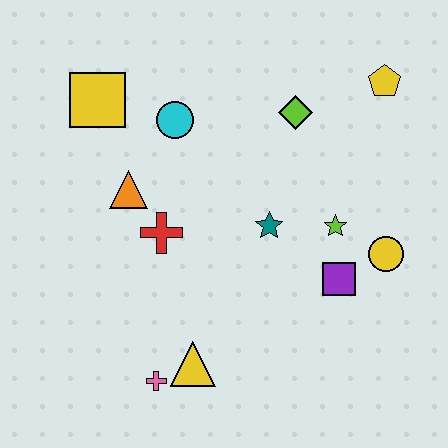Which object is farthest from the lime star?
The yellow square is farthest from the lime star.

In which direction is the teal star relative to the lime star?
The teal star is to the left of the lime star.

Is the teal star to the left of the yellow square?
No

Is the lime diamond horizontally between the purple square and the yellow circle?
No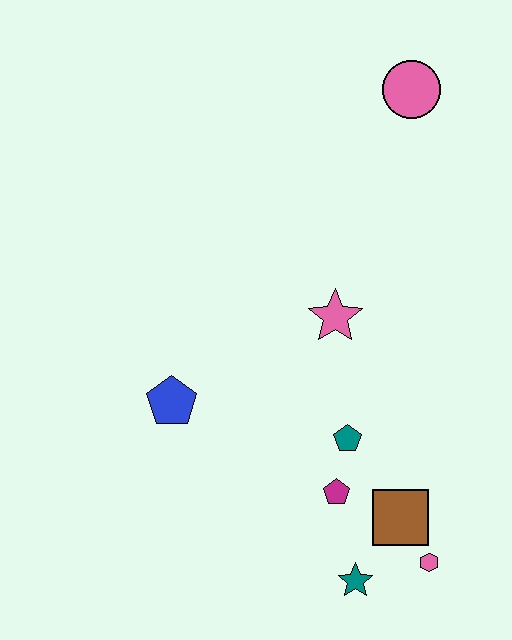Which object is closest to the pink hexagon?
The brown square is closest to the pink hexagon.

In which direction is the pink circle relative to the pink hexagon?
The pink circle is above the pink hexagon.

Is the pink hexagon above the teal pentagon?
No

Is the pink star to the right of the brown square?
No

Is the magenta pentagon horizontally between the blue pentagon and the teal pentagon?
Yes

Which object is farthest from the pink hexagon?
The pink circle is farthest from the pink hexagon.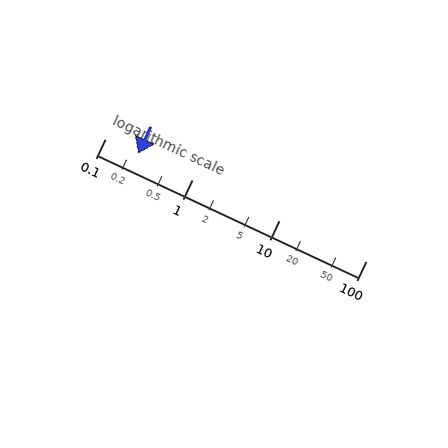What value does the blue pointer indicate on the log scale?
The pointer indicates approximately 0.24.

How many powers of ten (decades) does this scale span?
The scale spans 3 decades, from 0.1 to 100.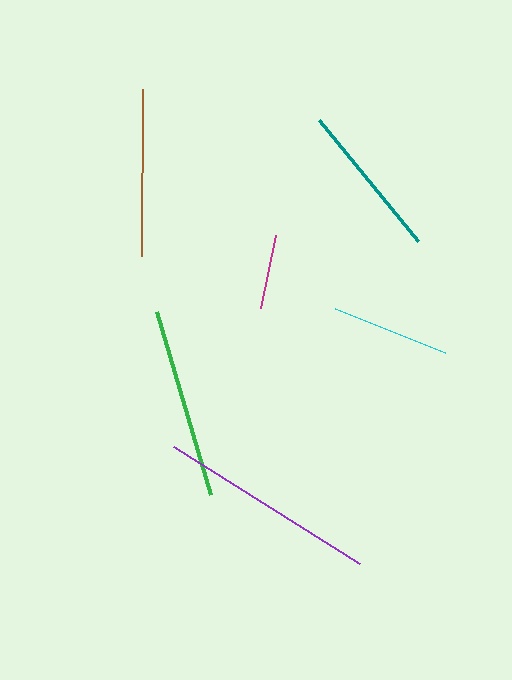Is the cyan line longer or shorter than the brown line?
The brown line is longer than the cyan line.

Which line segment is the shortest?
The magenta line is the shortest at approximately 74 pixels.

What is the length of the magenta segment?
The magenta segment is approximately 74 pixels long.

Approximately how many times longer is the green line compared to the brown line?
The green line is approximately 1.1 times the length of the brown line.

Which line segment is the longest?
The purple line is the longest at approximately 219 pixels.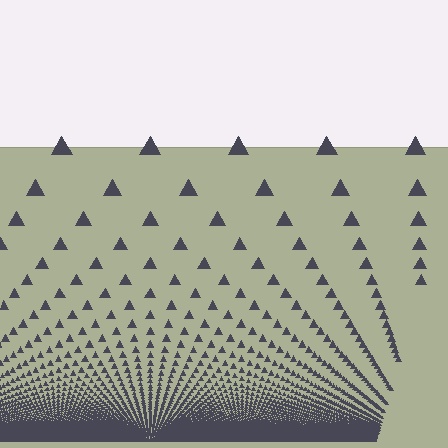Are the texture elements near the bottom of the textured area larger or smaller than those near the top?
Smaller. The gradient is inverted — elements near the bottom are smaller and denser.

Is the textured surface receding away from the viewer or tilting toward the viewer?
The surface appears to tilt toward the viewer. Texture elements get larger and sparser toward the top.